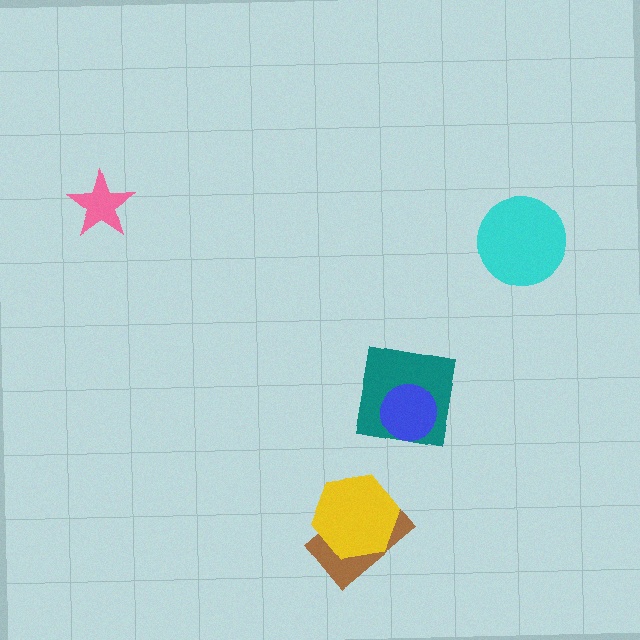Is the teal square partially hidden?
Yes, it is partially covered by another shape.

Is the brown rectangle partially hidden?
Yes, it is partially covered by another shape.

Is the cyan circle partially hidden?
No, no other shape covers it.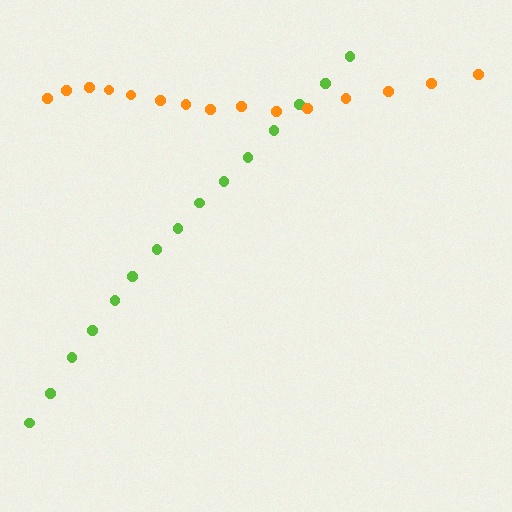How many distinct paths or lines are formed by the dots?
There are 2 distinct paths.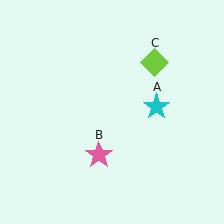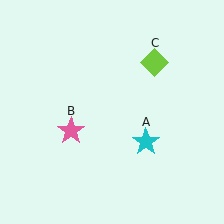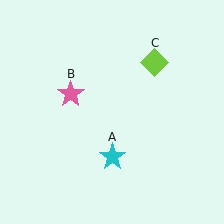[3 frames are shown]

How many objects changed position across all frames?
2 objects changed position: cyan star (object A), pink star (object B).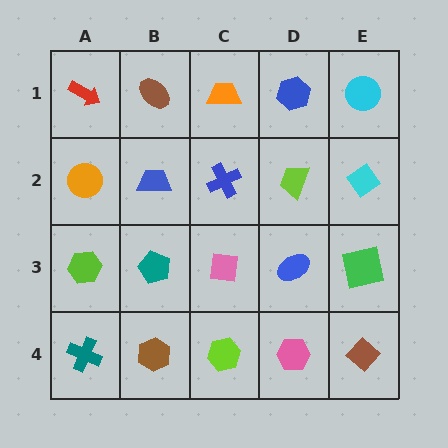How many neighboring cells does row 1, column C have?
3.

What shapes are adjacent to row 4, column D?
A blue ellipse (row 3, column D), a lime hexagon (row 4, column C), a brown diamond (row 4, column E).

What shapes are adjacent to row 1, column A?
An orange circle (row 2, column A), a brown ellipse (row 1, column B).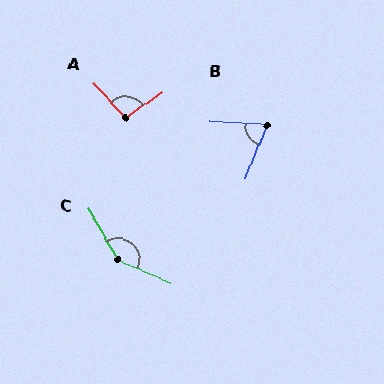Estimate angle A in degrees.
Approximately 98 degrees.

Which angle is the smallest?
B, at approximately 70 degrees.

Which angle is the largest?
C, at approximately 143 degrees.